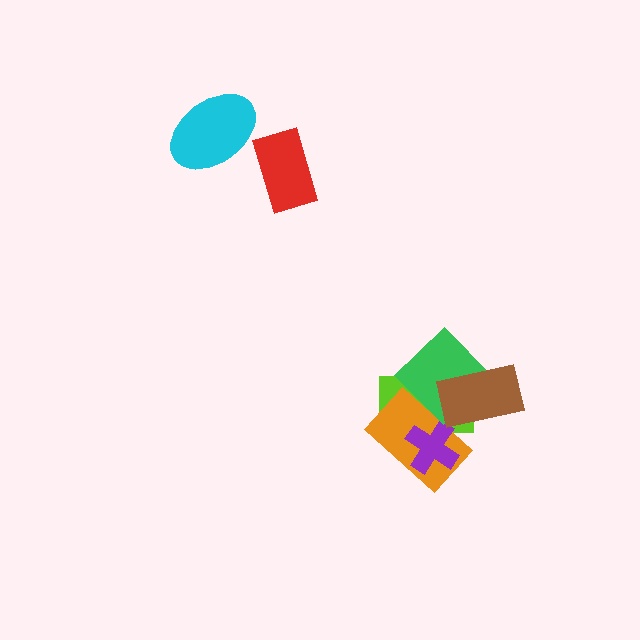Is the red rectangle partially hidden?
No, no other shape covers it.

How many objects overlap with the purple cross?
2 objects overlap with the purple cross.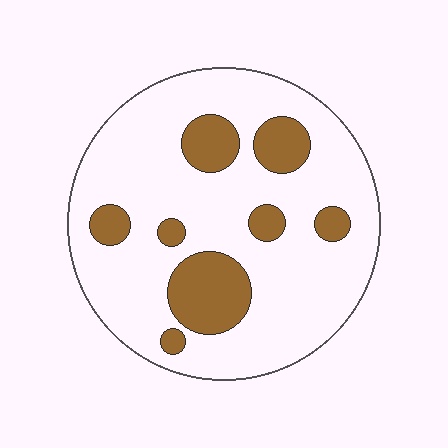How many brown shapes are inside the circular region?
8.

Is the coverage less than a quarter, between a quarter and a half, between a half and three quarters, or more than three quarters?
Less than a quarter.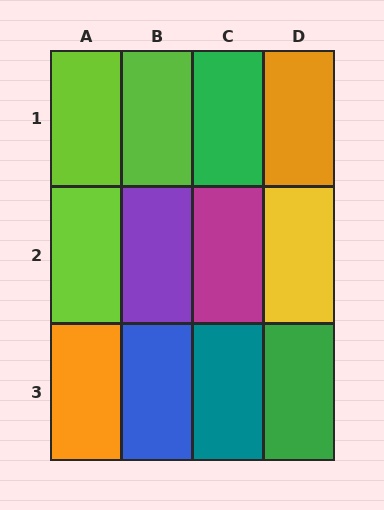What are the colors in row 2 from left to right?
Lime, purple, magenta, yellow.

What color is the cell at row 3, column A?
Orange.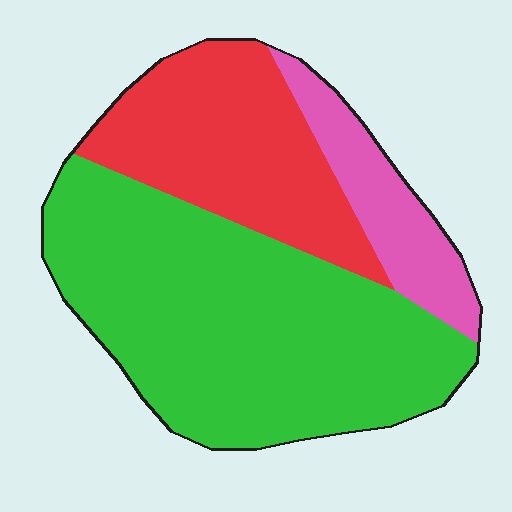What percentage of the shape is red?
Red takes up about one quarter (1/4) of the shape.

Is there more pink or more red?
Red.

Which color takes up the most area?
Green, at roughly 60%.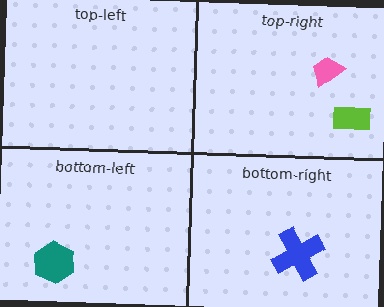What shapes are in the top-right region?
The lime rectangle, the pink trapezoid.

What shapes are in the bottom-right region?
The blue cross.